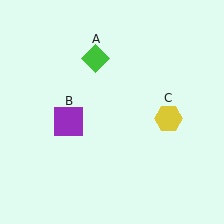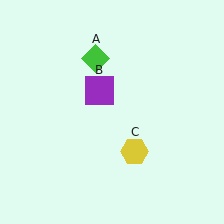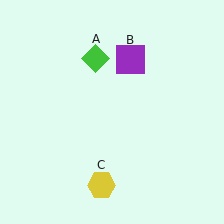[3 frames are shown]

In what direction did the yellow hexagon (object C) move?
The yellow hexagon (object C) moved down and to the left.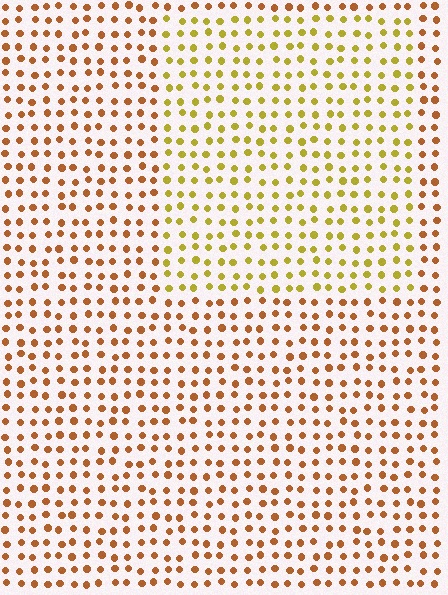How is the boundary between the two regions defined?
The boundary is defined purely by a slight shift in hue (about 35 degrees). Spacing, size, and orientation are identical on both sides.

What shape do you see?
I see a rectangle.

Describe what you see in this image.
The image is filled with small brown elements in a uniform arrangement. A rectangle-shaped region is visible where the elements are tinted to a slightly different hue, forming a subtle color boundary.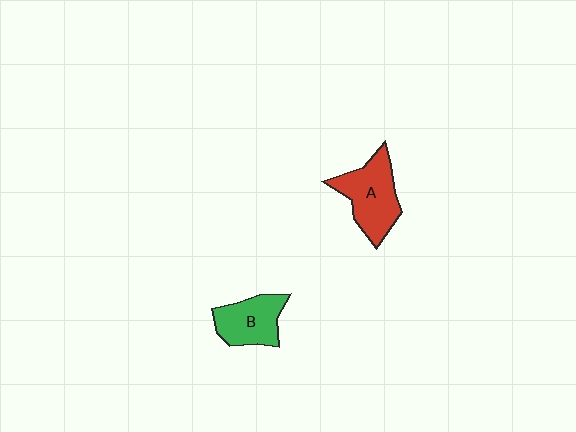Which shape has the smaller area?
Shape B (green).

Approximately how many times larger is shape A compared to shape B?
Approximately 1.3 times.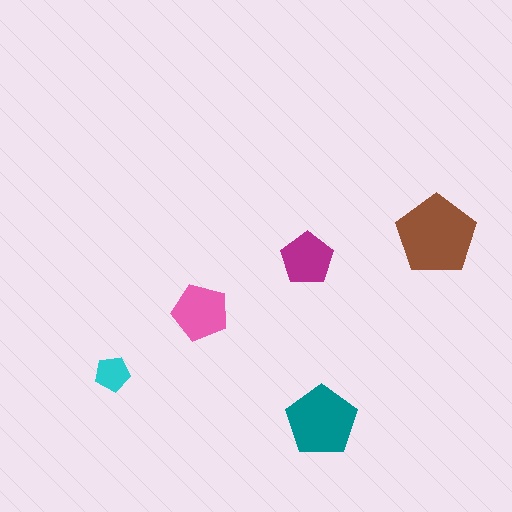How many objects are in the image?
There are 5 objects in the image.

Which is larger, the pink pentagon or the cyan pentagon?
The pink one.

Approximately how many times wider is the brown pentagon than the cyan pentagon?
About 2.5 times wider.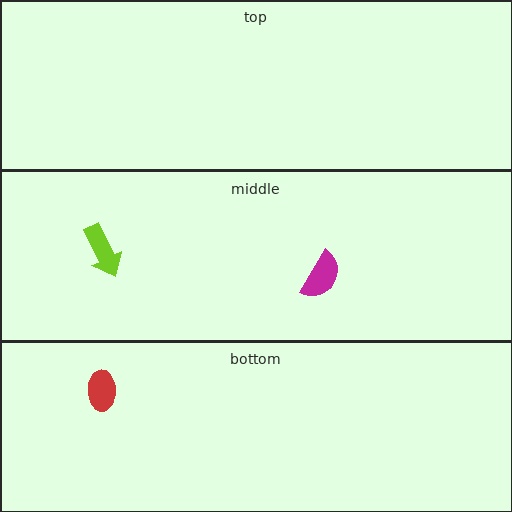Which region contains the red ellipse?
The bottom region.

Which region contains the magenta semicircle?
The middle region.